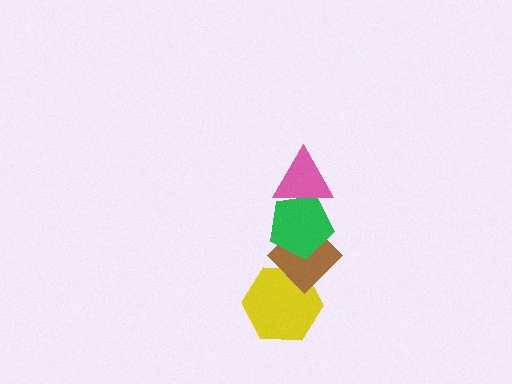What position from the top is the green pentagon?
The green pentagon is 2nd from the top.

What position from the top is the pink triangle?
The pink triangle is 1st from the top.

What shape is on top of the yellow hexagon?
The brown diamond is on top of the yellow hexagon.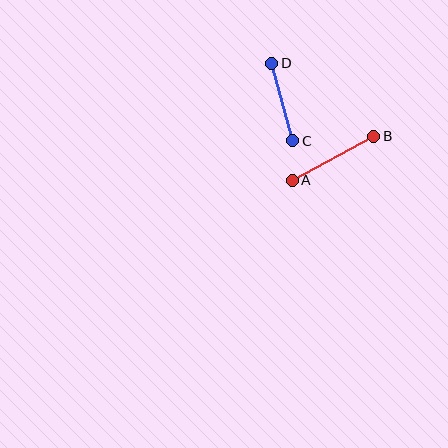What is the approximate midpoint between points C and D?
The midpoint is at approximately (282, 102) pixels.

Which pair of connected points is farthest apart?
Points A and B are farthest apart.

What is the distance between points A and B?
The distance is approximately 93 pixels.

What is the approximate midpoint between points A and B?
The midpoint is at approximately (333, 158) pixels.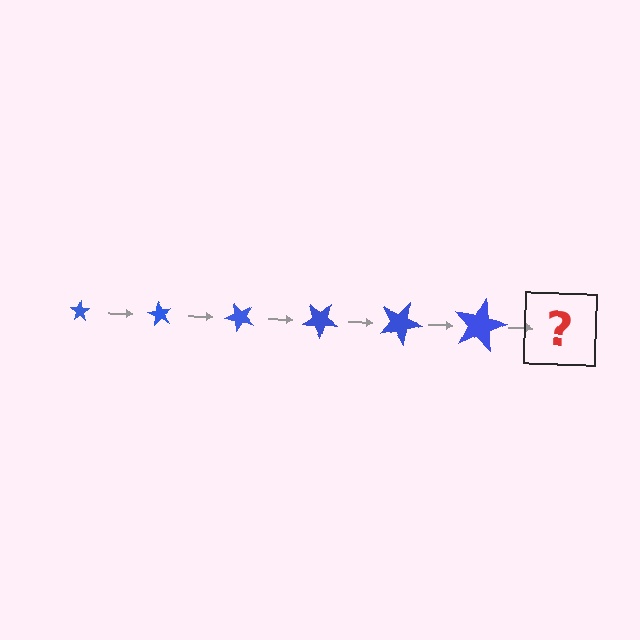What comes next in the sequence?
The next element should be a star, larger than the previous one and rotated 360 degrees from the start.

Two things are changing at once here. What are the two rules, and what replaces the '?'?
The two rules are that the star grows larger each step and it rotates 60 degrees each step. The '?' should be a star, larger than the previous one and rotated 360 degrees from the start.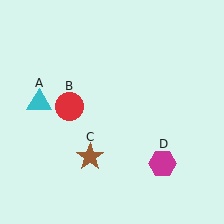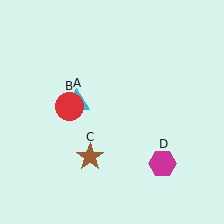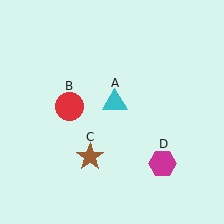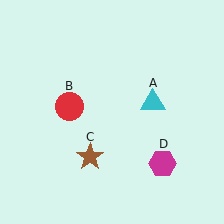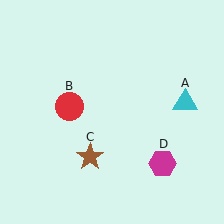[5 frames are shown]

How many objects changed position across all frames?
1 object changed position: cyan triangle (object A).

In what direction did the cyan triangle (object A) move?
The cyan triangle (object A) moved right.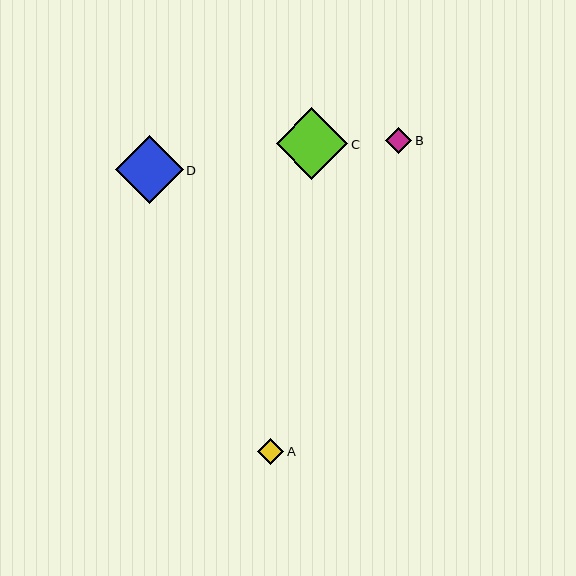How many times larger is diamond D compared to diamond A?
Diamond D is approximately 2.6 times the size of diamond A.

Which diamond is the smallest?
Diamond B is the smallest with a size of approximately 26 pixels.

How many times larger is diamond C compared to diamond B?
Diamond C is approximately 2.8 times the size of diamond B.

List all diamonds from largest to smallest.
From largest to smallest: C, D, A, B.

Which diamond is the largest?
Diamond C is the largest with a size of approximately 72 pixels.